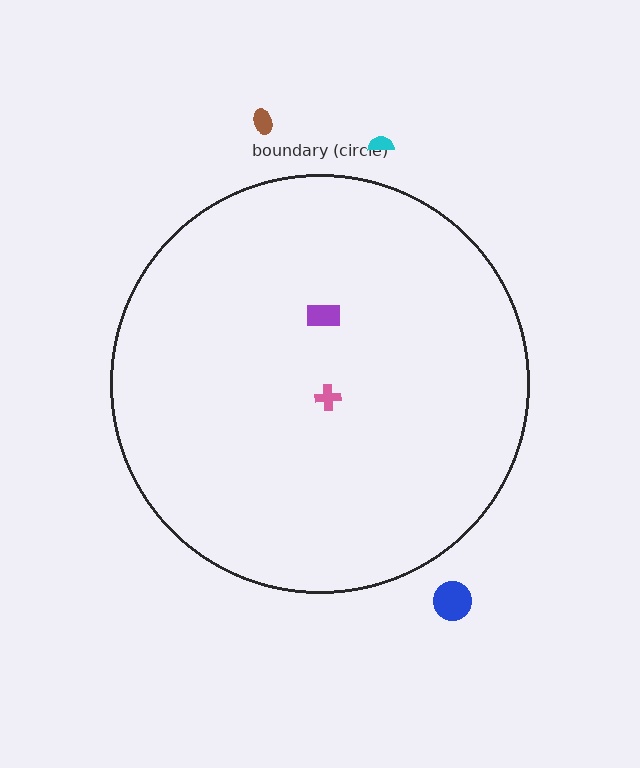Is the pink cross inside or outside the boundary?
Inside.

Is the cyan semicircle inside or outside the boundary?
Outside.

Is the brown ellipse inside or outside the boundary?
Outside.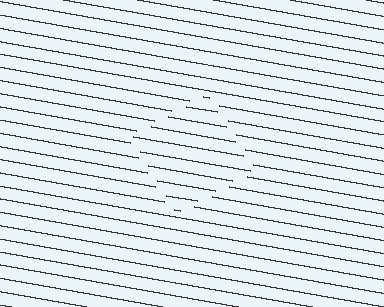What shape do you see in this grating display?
An illusory square. The interior of the shape contains the same grating, shifted by half a period — the contour is defined by the phase discontinuity where line-ends from the inner and outer gratings abut.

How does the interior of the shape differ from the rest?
The interior of the shape contains the same grating, shifted by half a period — the contour is defined by the phase discontinuity where line-ends from the inner and outer gratings abut.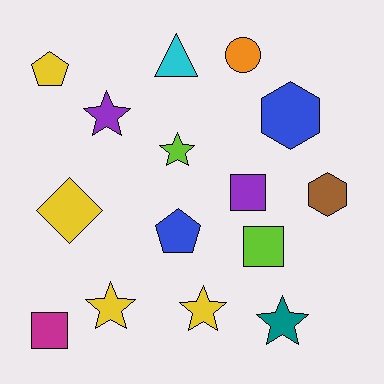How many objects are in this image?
There are 15 objects.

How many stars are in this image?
There are 5 stars.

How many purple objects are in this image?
There are 2 purple objects.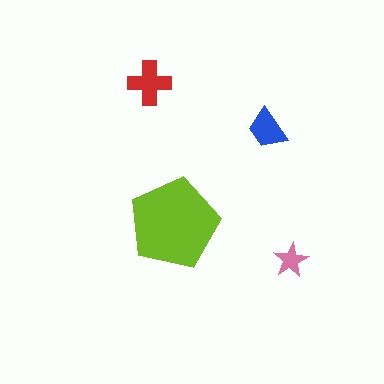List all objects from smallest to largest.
The pink star, the blue trapezoid, the red cross, the lime pentagon.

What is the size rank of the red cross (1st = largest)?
2nd.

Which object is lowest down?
The pink star is bottommost.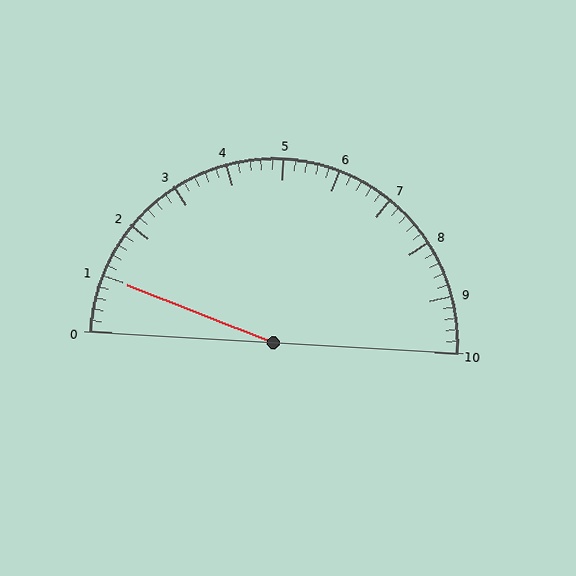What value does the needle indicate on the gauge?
The needle indicates approximately 1.0.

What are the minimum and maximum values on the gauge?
The gauge ranges from 0 to 10.